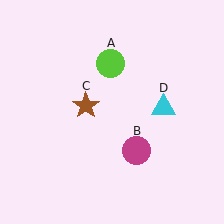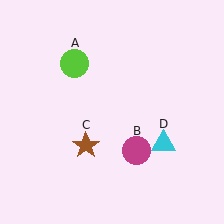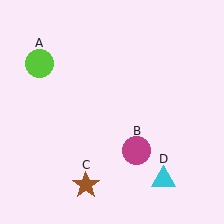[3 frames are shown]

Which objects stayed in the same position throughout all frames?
Magenta circle (object B) remained stationary.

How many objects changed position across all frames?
3 objects changed position: lime circle (object A), brown star (object C), cyan triangle (object D).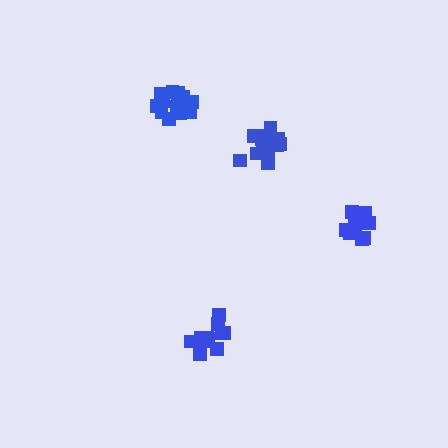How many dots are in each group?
Group 1: 16 dots, Group 2: 15 dots, Group 3: 11 dots, Group 4: 13 dots (55 total).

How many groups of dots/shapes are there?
There are 4 groups.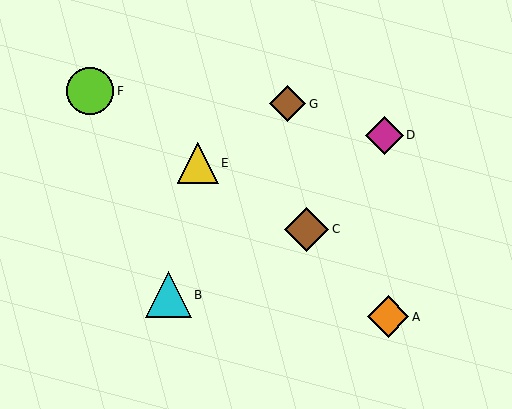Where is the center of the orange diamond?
The center of the orange diamond is at (388, 317).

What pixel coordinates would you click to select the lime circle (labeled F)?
Click at (90, 91) to select the lime circle F.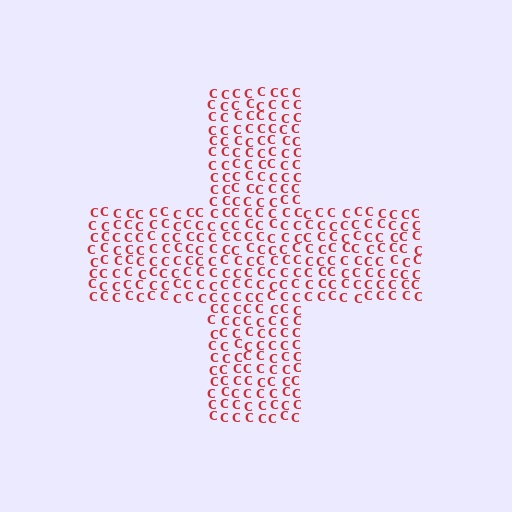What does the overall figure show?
The overall figure shows a cross.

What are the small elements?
The small elements are letter C's.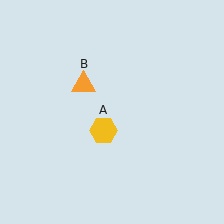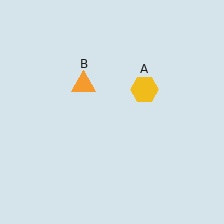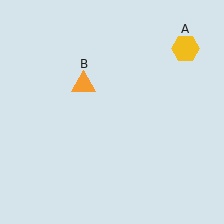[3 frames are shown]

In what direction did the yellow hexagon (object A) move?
The yellow hexagon (object A) moved up and to the right.